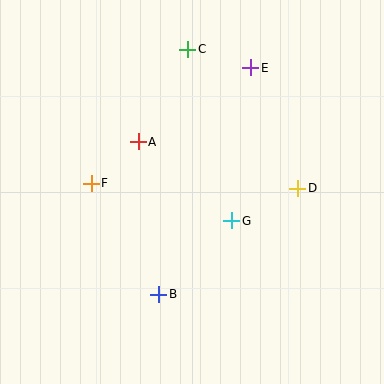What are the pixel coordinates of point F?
Point F is at (91, 183).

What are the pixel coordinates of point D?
Point D is at (298, 188).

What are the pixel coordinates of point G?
Point G is at (232, 221).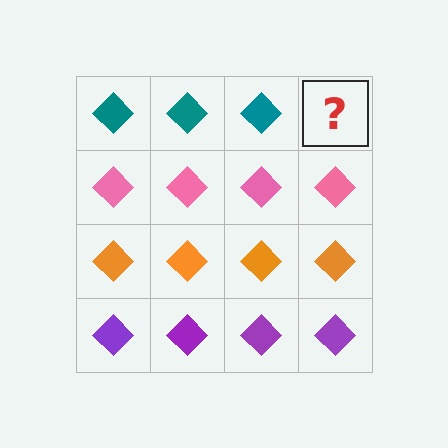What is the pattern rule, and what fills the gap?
The rule is that each row has a consistent color. The gap should be filled with a teal diamond.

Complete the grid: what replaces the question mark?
The question mark should be replaced with a teal diamond.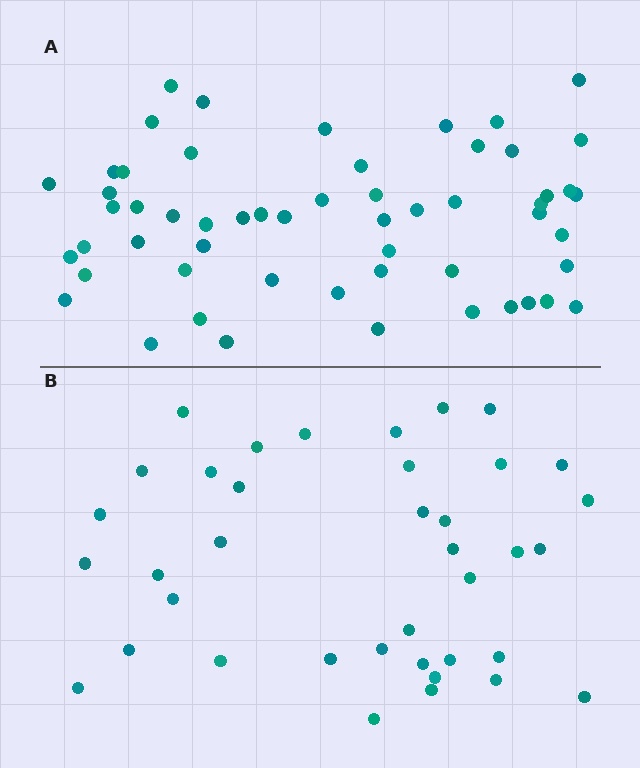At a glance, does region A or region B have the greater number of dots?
Region A (the top region) has more dots.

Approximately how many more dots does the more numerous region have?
Region A has approximately 20 more dots than region B.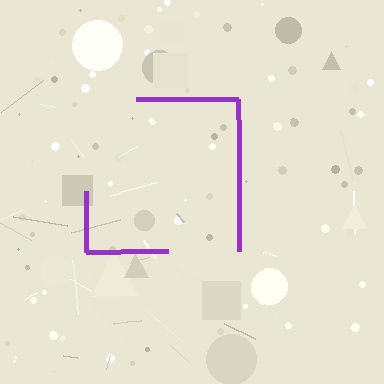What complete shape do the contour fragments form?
The contour fragments form a square.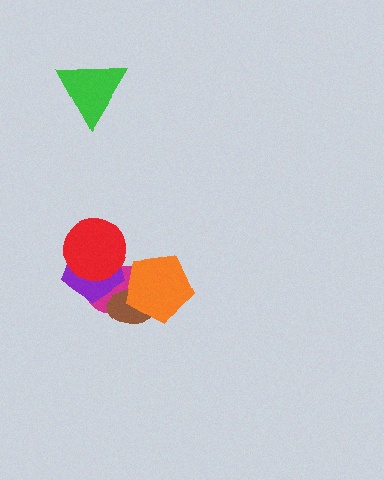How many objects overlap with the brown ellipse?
2 objects overlap with the brown ellipse.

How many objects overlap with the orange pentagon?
2 objects overlap with the orange pentagon.